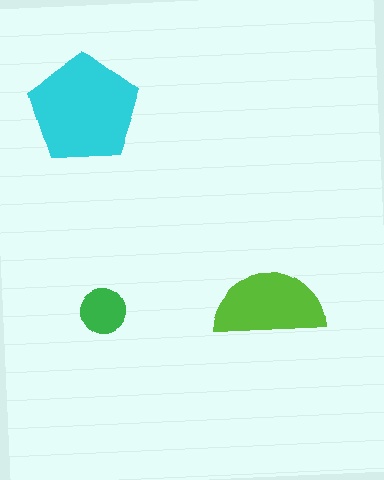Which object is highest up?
The cyan pentagon is topmost.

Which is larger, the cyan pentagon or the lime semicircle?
The cyan pentagon.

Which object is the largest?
The cyan pentagon.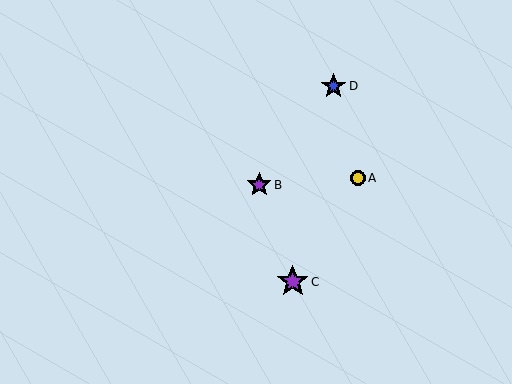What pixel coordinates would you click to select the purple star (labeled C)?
Click at (293, 282) to select the purple star C.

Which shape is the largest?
The purple star (labeled C) is the largest.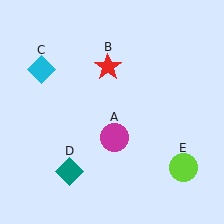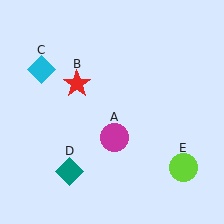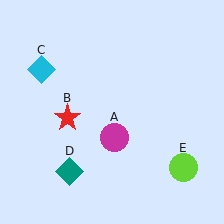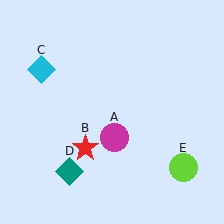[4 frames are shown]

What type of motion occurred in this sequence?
The red star (object B) rotated counterclockwise around the center of the scene.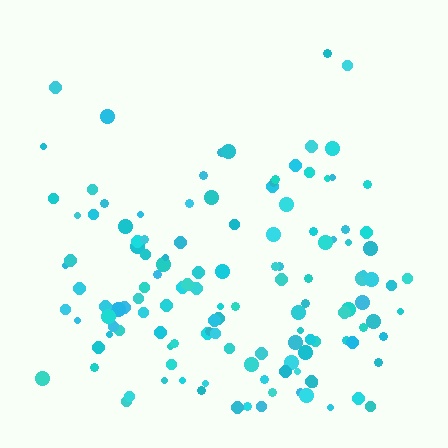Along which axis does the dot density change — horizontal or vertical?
Vertical.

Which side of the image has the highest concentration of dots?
The bottom.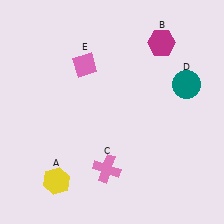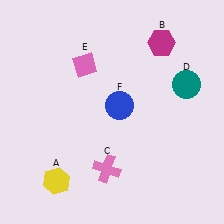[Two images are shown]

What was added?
A blue circle (F) was added in Image 2.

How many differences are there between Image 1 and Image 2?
There is 1 difference between the two images.